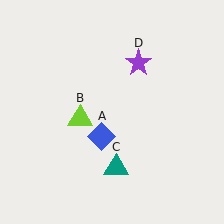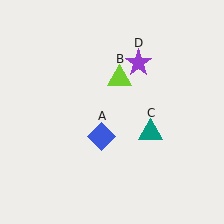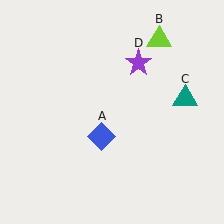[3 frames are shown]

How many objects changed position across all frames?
2 objects changed position: lime triangle (object B), teal triangle (object C).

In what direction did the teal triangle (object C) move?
The teal triangle (object C) moved up and to the right.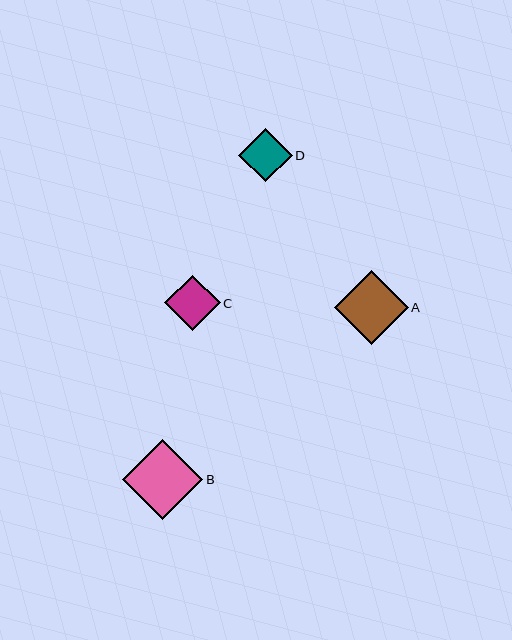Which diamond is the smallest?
Diamond D is the smallest with a size of approximately 53 pixels.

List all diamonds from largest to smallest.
From largest to smallest: B, A, C, D.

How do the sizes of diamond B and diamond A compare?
Diamond B and diamond A are approximately the same size.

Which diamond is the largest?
Diamond B is the largest with a size of approximately 81 pixels.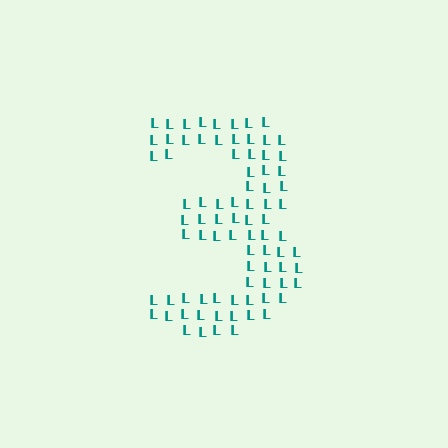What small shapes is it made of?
It is made of small letter L's.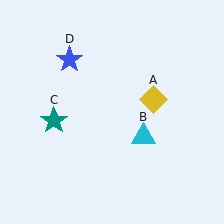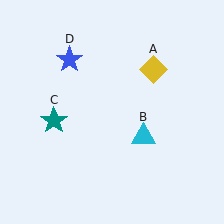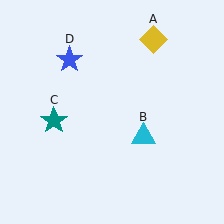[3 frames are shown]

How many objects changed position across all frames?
1 object changed position: yellow diamond (object A).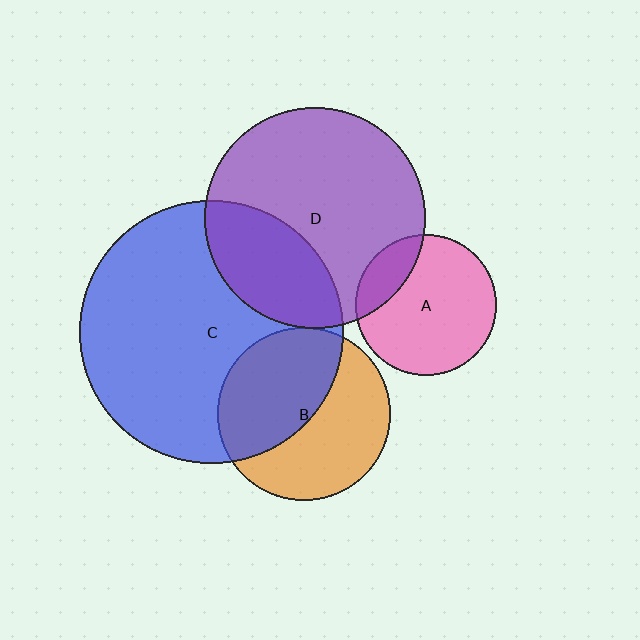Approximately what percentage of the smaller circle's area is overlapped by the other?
Approximately 5%.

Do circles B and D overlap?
Yes.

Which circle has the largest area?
Circle C (blue).